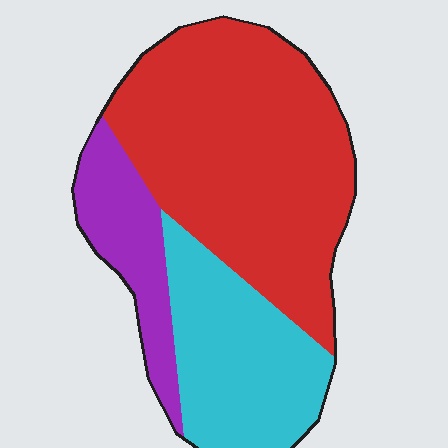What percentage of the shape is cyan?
Cyan takes up about one quarter (1/4) of the shape.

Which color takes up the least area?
Purple, at roughly 15%.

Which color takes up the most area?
Red, at roughly 55%.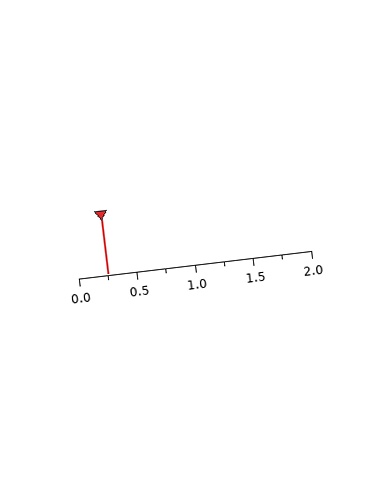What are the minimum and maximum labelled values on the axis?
The axis runs from 0.0 to 2.0.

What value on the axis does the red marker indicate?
The marker indicates approximately 0.25.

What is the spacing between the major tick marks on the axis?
The major ticks are spaced 0.5 apart.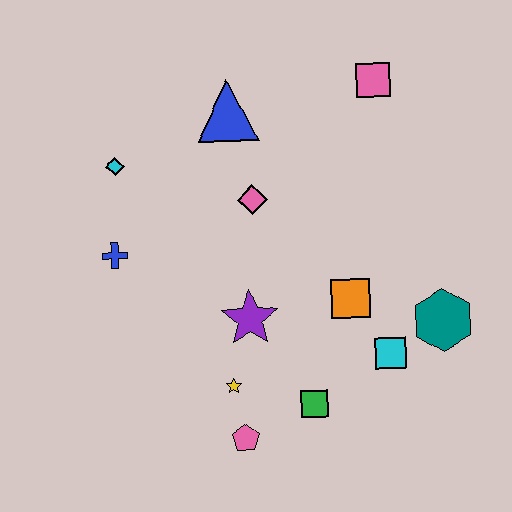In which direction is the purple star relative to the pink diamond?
The purple star is below the pink diamond.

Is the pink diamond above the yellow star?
Yes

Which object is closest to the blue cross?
The cyan diamond is closest to the blue cross.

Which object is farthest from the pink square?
The pink pentagon is farthest from the pink square.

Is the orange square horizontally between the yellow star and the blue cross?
No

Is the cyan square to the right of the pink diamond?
Yes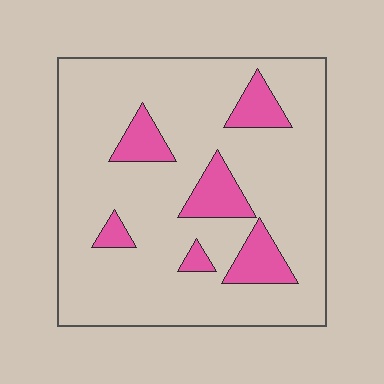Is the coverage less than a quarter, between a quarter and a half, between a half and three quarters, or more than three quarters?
Less than a quarter.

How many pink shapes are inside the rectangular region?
6.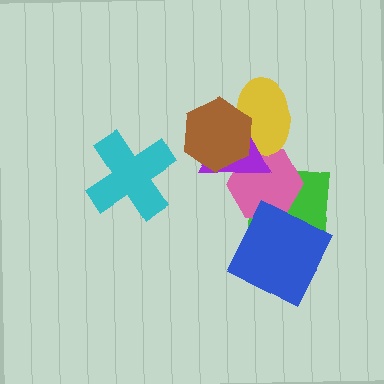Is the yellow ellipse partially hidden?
Yes, it is partially covered by another shape.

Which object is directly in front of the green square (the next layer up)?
The pink hexagon is directly in front of the green square.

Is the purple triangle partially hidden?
Yes, it is partially covered by another shape.